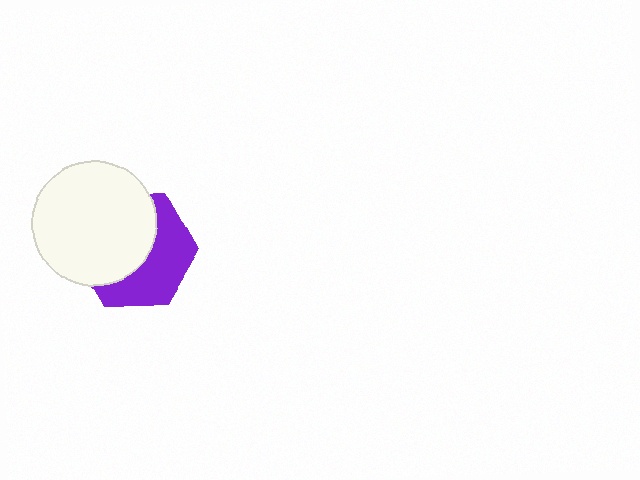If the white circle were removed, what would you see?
You would see the complete purple hexagon.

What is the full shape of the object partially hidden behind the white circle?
The partially hidden object is a purple hexagon.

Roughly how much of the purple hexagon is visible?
About half of it is visible (roughly 46%).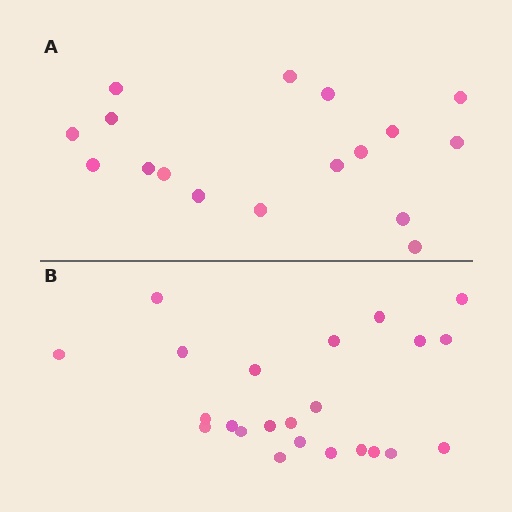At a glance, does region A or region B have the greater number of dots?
Region B (the bottom region) has more dots.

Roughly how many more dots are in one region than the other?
Region B has about 6 more dots than region A.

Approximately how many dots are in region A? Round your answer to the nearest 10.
About 20 dots. (The exact count is 17, which rounds to 20.)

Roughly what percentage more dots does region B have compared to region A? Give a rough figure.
About 35% more.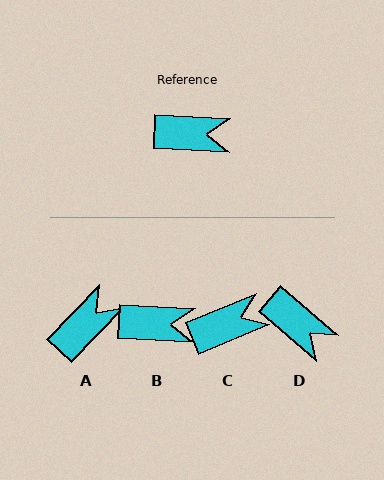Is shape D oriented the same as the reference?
No, it is off by about 38 degrees.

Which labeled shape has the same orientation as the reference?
B.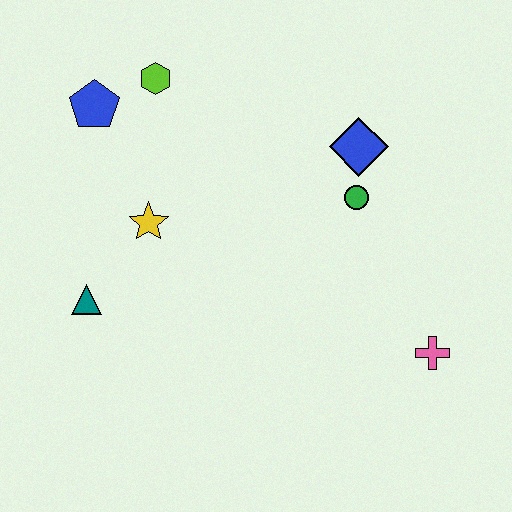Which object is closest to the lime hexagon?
The blue pentagon is closest to the lime hexagon.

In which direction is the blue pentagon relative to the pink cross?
The blue pentagon is to the left of the pink cross.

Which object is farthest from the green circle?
The teal triangle is farthest from the green circle.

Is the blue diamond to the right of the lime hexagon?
Yes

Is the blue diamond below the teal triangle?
No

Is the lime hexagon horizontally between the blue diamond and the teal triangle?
Yes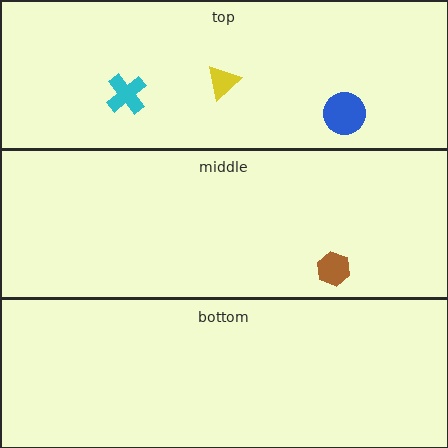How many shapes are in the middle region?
1.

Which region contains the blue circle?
The top region.